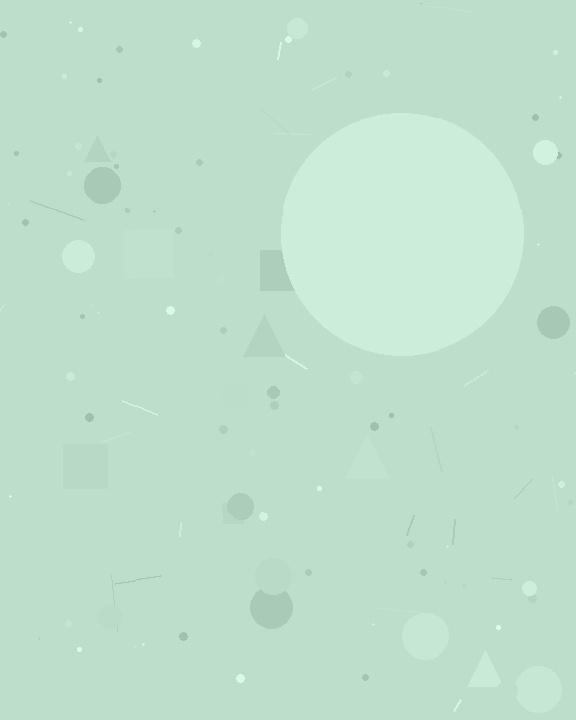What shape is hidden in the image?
A circle is hidden in the image.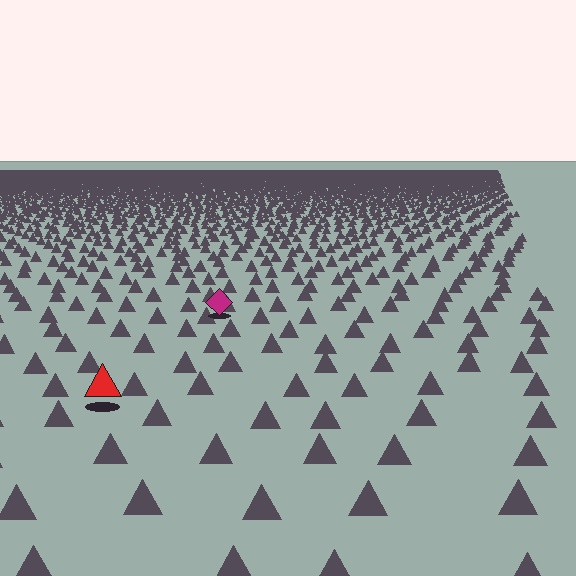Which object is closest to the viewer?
The red triangle is closest. The texture marks near it are larger and more spread out.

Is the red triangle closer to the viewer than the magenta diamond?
Yes. The red triangle is closer — you can tell from the texture gradient: the ground texture is coarser near it.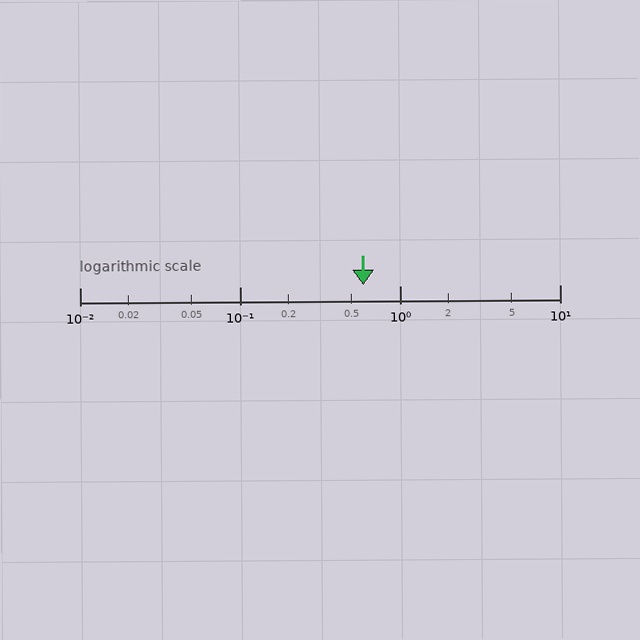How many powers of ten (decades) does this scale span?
The scale spans 3 decades, from 0.01 to 10.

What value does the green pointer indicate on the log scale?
The pointer indicates approximately 0.59.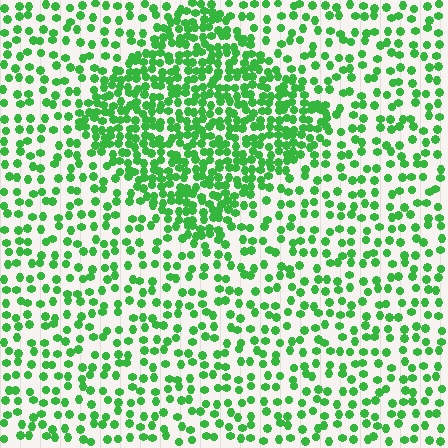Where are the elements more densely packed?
The elements are more densely packed inside the diamond boundary.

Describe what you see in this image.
The image contains small green elements arranged at two different densities. A diamond-shaped region is visible where the elements are more densely packed than the surrounding area.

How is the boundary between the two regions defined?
The boundary is defined by a change in element density (approximately 2.2x ratio). All elements are the same color, size, and shape.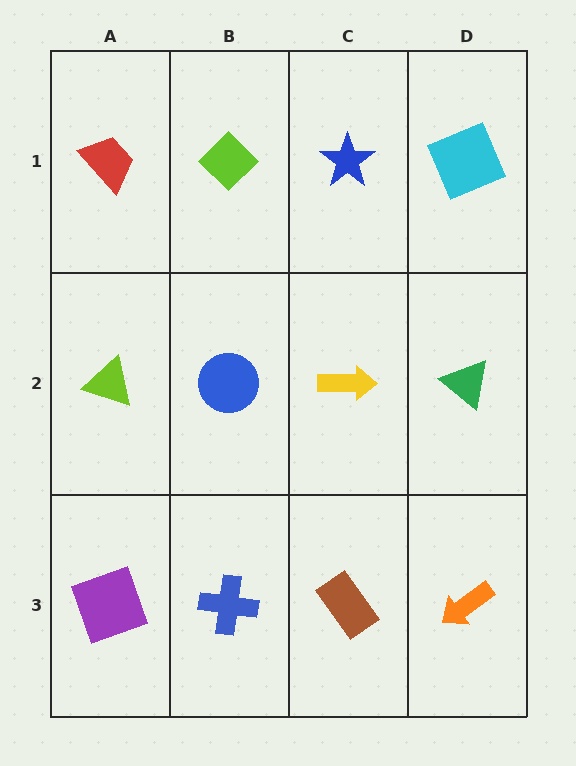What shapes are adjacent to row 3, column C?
A yellow arrow (row 2, column C), a blue cross (row 3, column B), an orange arrow (row 3, column D).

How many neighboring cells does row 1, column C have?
3.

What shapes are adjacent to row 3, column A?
A lime triangle (row 2, column A), a blue cross (row 3, column B).